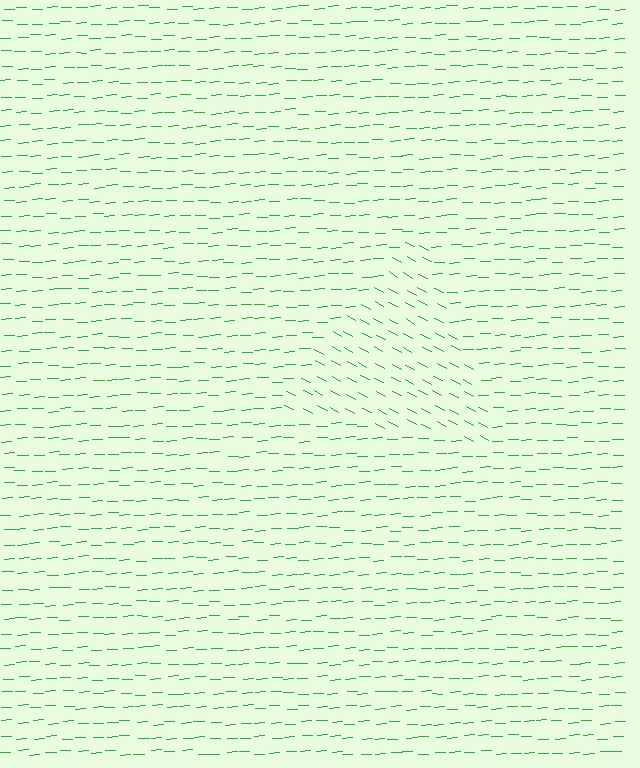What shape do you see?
I see a triangle.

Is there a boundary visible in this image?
Yes, there is a texture boundary formed by a change in line orientation.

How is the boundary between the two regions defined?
The boundary is defined purely by a change in line orientation (approximately 31 degrees difference). All lines are the same color and thickness.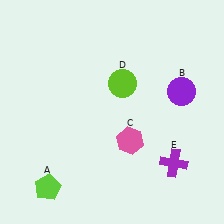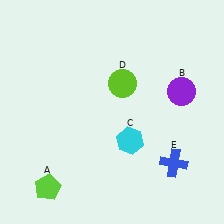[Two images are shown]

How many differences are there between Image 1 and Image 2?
There are 2 differences between the two images.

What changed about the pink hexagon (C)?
In Image 1, C is pink. In Image 2, it changed to cyan.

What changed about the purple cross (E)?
In Image 1, E is purple. In Image 2, it changed to blue.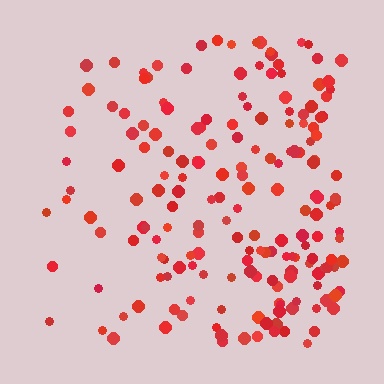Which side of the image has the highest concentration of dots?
The right.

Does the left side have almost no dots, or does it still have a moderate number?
Still a moderate number, just noticeably fewer than the right.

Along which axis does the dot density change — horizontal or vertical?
Horizontal.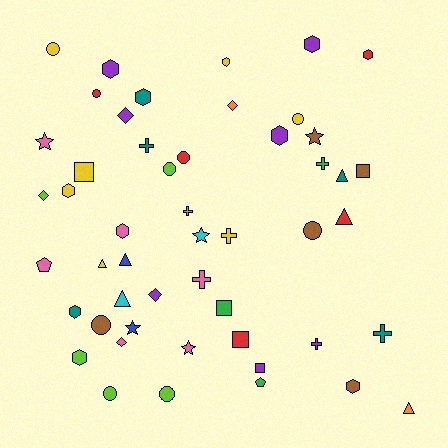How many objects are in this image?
There are 50 objects.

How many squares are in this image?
There are 5 squares.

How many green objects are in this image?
There are 3 green objects.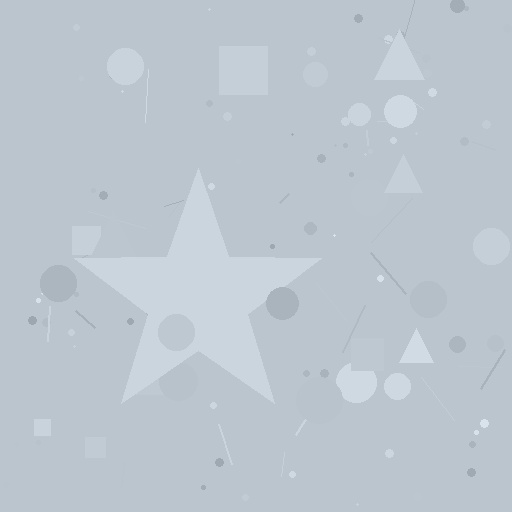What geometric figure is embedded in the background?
A star is embedded in the background.